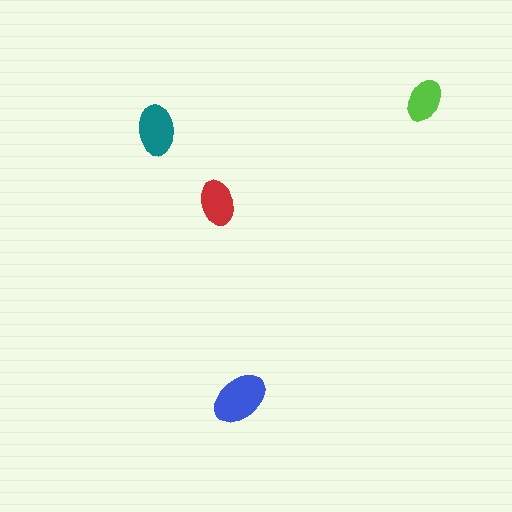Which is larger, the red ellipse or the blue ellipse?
The blue one.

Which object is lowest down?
The blue ellipse is bottommost.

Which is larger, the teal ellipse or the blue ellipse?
The blue one.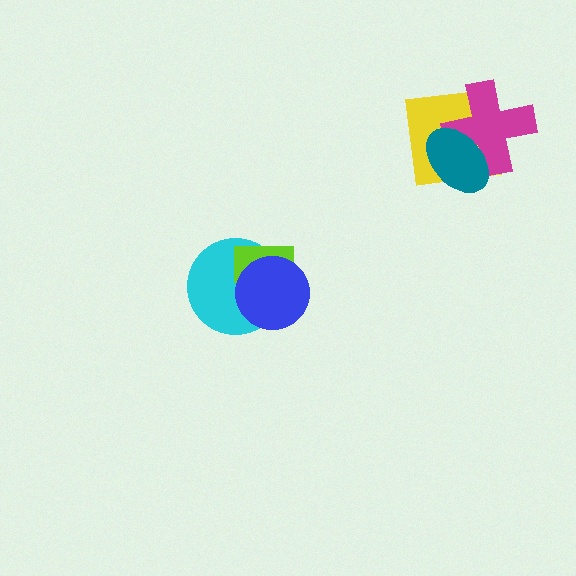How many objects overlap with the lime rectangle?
2 objects overlap with the lime rectangle.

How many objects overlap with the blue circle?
2 objects overlap with the blue circle.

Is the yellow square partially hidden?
Yes, it is partially covered by another shape.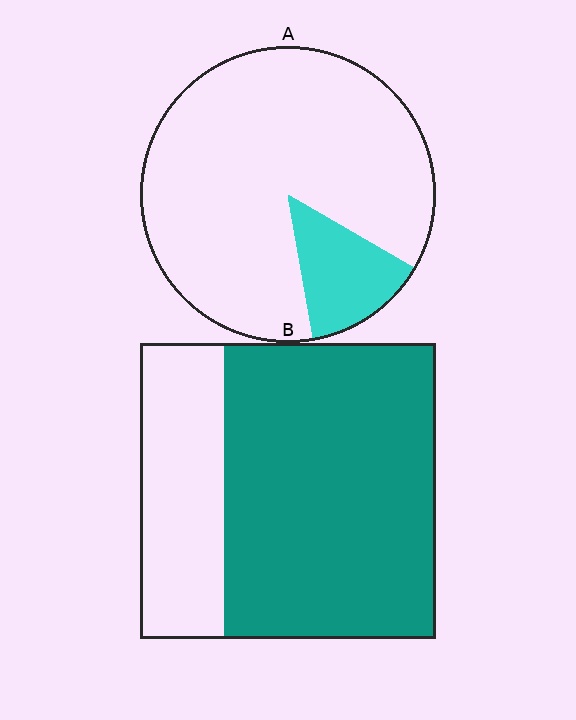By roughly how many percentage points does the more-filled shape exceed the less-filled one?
By roughly 60 percentage points (B over A).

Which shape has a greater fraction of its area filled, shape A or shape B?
Shape B.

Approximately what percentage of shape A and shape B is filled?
A is approximately 15% and B is approximately 70%.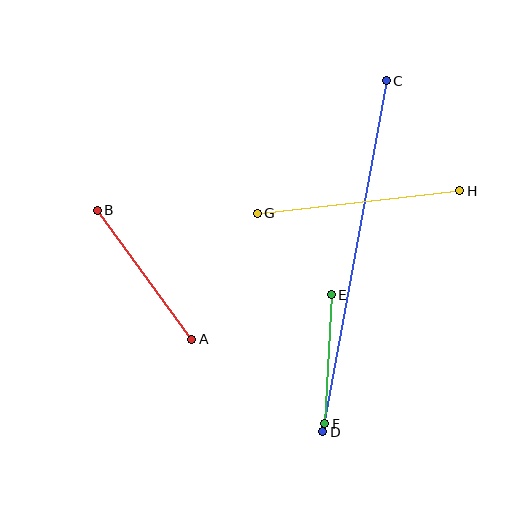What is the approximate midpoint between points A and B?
The midpoint is at approximately (145, 275) pixels.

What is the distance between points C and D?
The distance is approximately 357 pixels.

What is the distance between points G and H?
The distance is approximately 204 pixels.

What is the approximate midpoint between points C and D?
The midpoint is at approximately (355, 256) pixels.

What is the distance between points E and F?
The distance is approximately 129 pixels.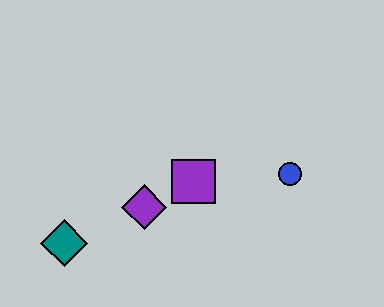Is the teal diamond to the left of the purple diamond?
Yes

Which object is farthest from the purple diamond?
The blue circle is farthest from the purple diamond.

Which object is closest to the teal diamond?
The purple diamond is closest to the teal diamond.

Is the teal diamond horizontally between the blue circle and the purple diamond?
No